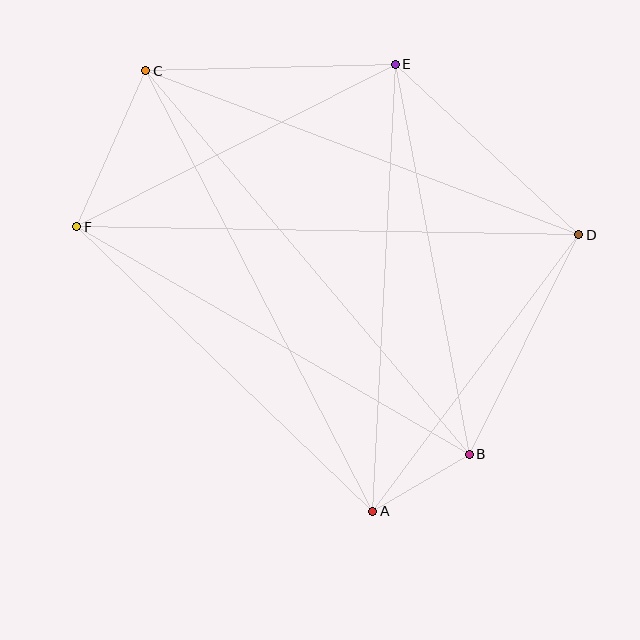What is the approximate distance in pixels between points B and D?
The distance between B and D is approximately 245 pixels.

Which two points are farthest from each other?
Points D and F are farthest from each other.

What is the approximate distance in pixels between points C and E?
The distance between C and E is approximately 250 pixels.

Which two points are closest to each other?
Points A and B are closest to each other.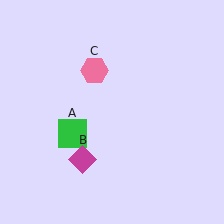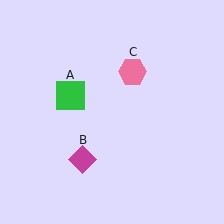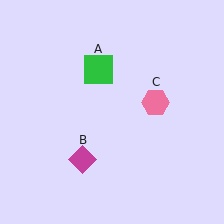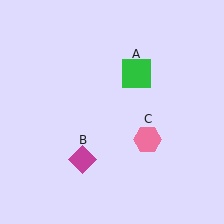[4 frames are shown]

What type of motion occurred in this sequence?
The green square (object A), pink hexagon (object C) rotated clockwise around the center of the scene.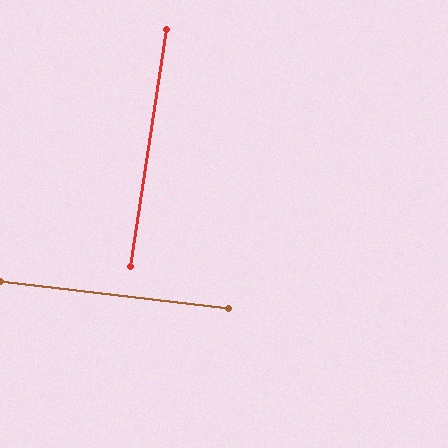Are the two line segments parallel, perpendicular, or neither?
Perpendicular — they meet at approximately 88°.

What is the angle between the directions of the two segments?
Approximately 88 degrees.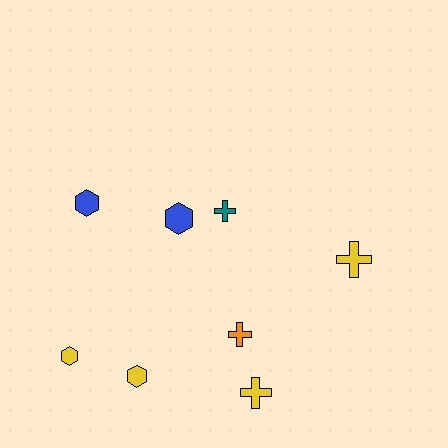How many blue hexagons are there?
There are 2 blue hexagons.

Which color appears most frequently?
Yellow, with 4 objects.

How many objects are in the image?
There are 8 objects.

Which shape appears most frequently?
Hexagon, with 4 objects.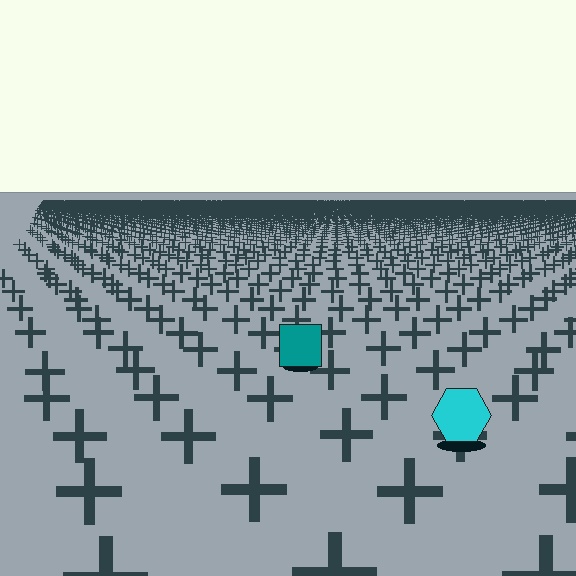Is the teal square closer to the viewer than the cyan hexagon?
No. The cyan hexagon is closer — you can tell from the texture gradient: the ground texture is coarser near it.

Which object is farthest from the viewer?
The teal square is farthest from the viewer. It appears smaller and the ground texture around it is denser.